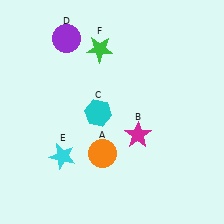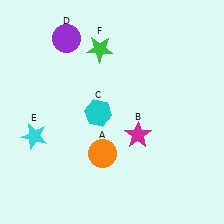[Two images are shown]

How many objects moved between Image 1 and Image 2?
1 object moved between the two images.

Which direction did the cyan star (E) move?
The cyan star (E) moved left.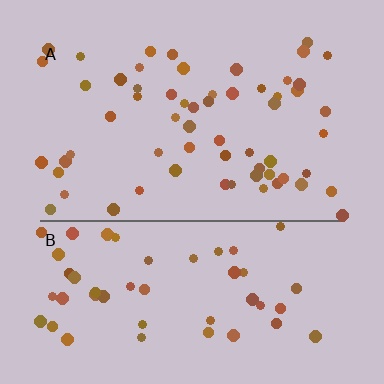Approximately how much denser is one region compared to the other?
Approximately 1.2× — region A over region B.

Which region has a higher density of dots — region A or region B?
A (the top).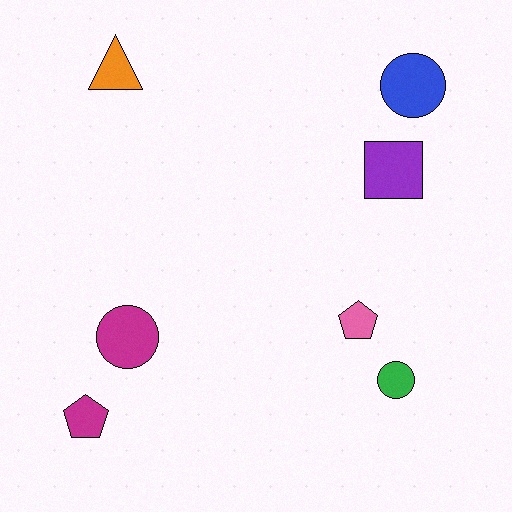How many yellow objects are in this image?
There are no yellow objects.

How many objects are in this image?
There are 7 objects.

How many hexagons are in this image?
There are no hexagons.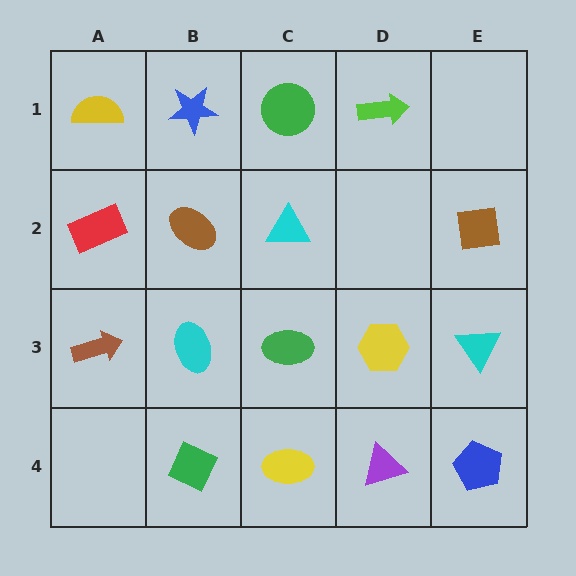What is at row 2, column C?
A cyan triangle.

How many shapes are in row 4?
4 shapes.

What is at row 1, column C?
A green circle.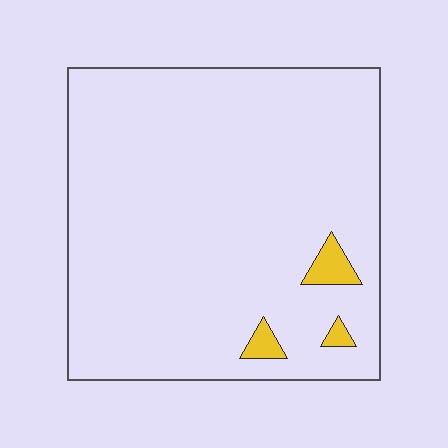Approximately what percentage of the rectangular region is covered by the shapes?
Approximately 5%.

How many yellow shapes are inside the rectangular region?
3.